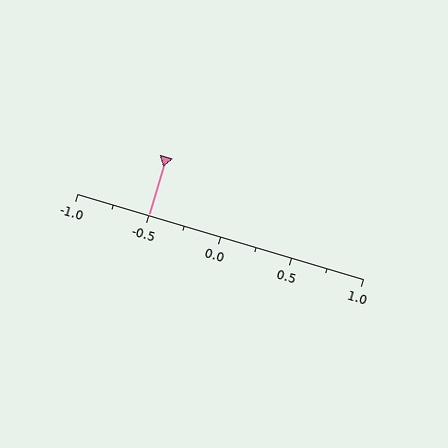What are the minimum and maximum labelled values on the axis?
The axis runs from -1.0 to 1.0.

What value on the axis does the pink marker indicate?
The marker indicates approximately -0.5.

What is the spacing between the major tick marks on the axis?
The major ticks are spaced 0.5 apart.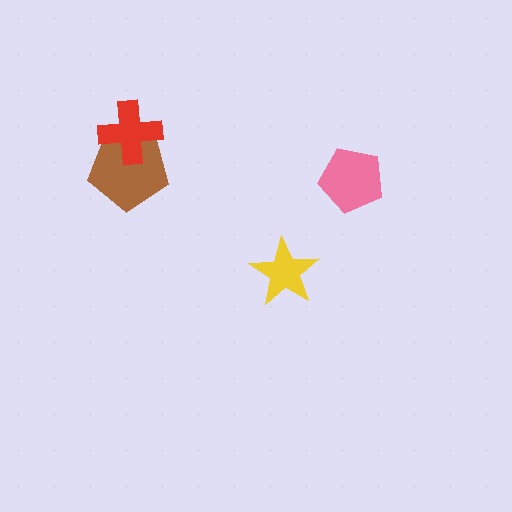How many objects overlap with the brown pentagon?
1 object overlaps with the brown pentagon.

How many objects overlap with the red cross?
1 object overlaps with the red cross.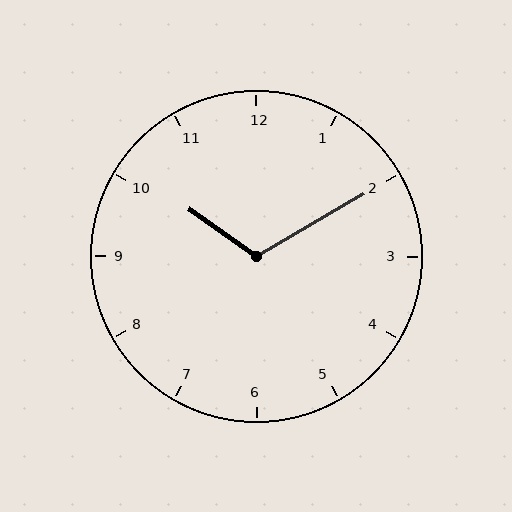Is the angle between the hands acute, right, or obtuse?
It is obtuse.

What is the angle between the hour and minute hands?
Approximately 115 degrees.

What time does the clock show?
10:10.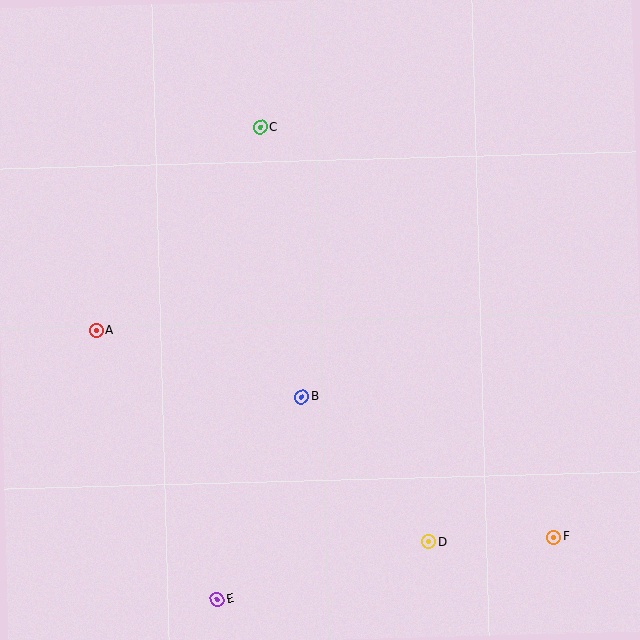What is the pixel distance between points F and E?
The distance between F and E is 342 pixels.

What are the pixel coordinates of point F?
Point F is at (554, 537).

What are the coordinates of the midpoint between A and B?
The midpoint between A and B is at (199, 363).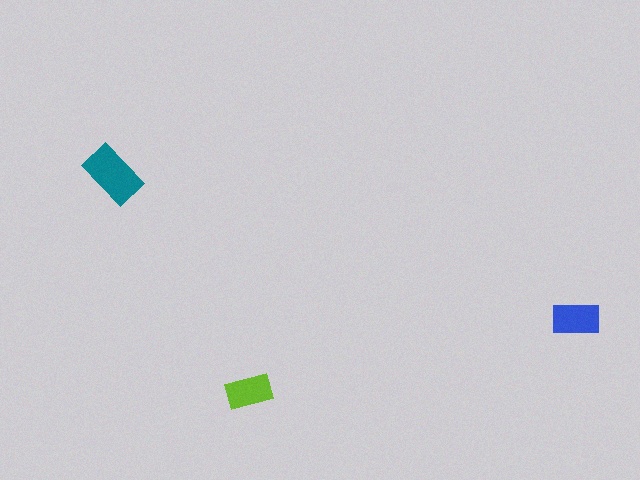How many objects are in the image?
There are 3 objects in the image.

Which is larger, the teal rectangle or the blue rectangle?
The teal one.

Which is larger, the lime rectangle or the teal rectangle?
The teal one.